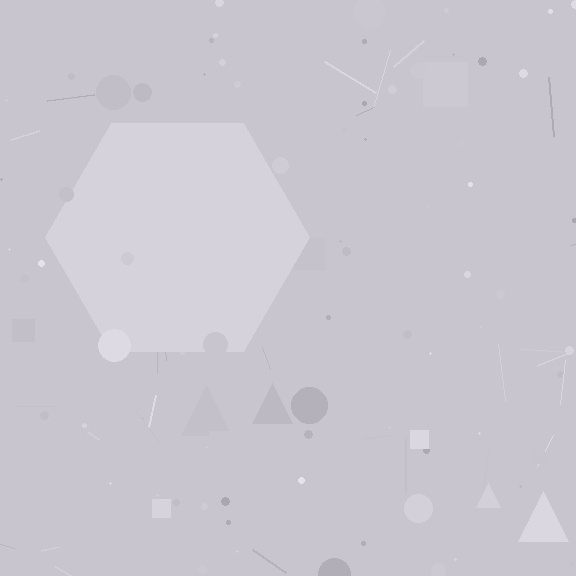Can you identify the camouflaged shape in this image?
The camouflaged shape is a hexagon.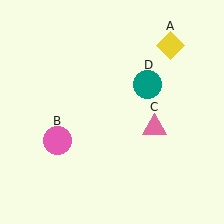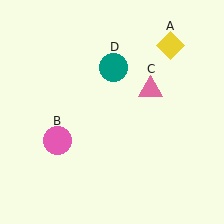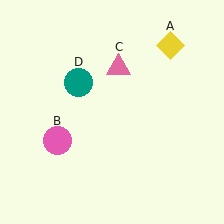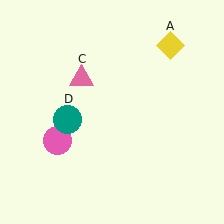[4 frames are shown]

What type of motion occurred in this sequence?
The pink triangle (object C), teal circle (object D) rotated counterclockwise around the center of the scene.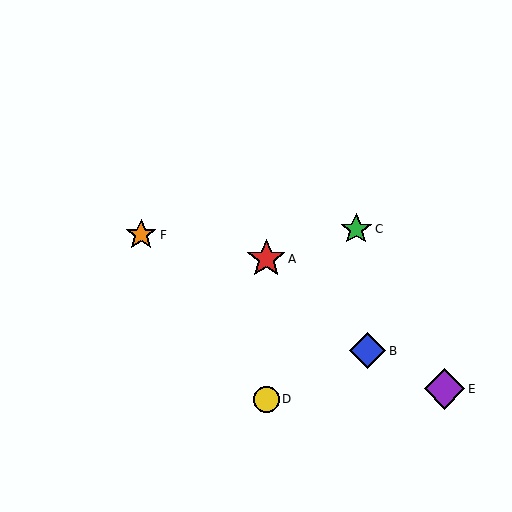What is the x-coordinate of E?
Object E is at x≈445.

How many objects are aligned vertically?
2 objects (A, D) are aligned vertically.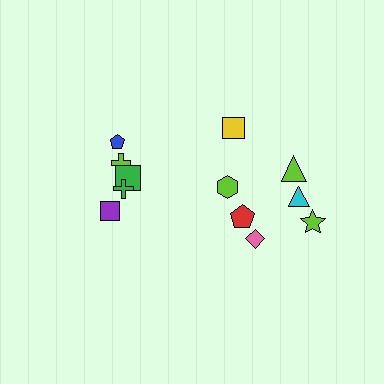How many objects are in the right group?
There are 7 objects.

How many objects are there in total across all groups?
There are 12 objects.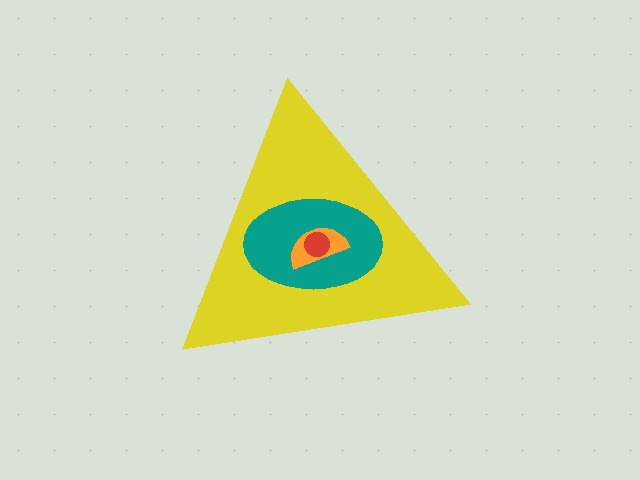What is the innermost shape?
The red circle.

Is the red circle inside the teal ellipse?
Yes.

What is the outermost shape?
The yellow triangle.